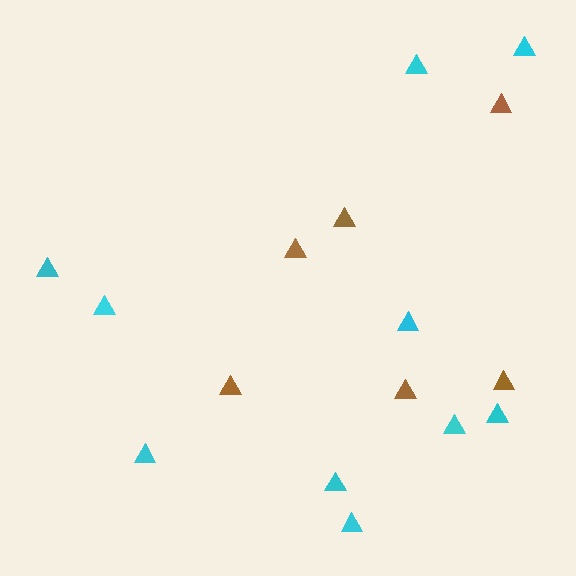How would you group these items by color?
There are 2 groups: one group of brown triangles (6) and one group of cyan triangles (10).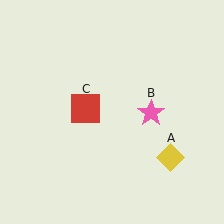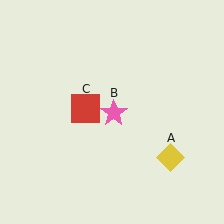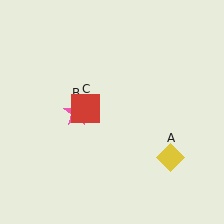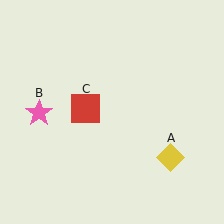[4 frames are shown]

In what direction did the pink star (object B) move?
The pink star (object B) moved left.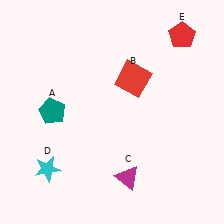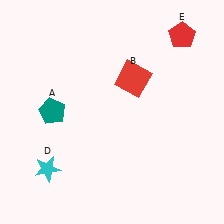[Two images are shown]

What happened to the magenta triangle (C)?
The magenta triangle (C) was removed in Image 2. It was in the bottom-right area of Image 1.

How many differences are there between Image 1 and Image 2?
There is 1 difference between the two images.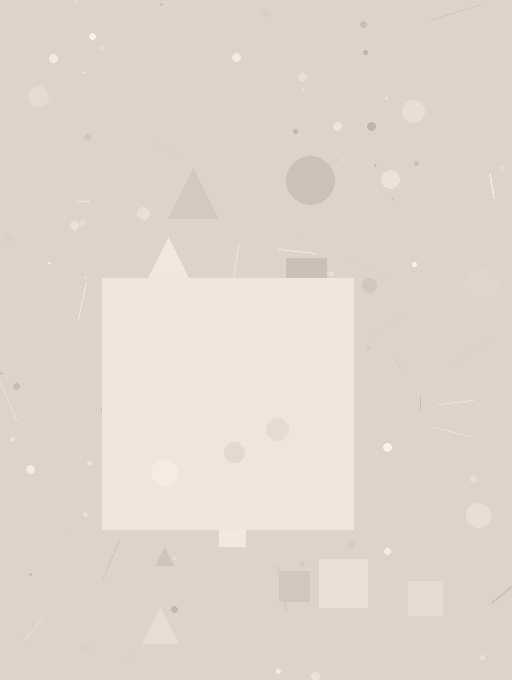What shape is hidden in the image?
A square is hidden in the image.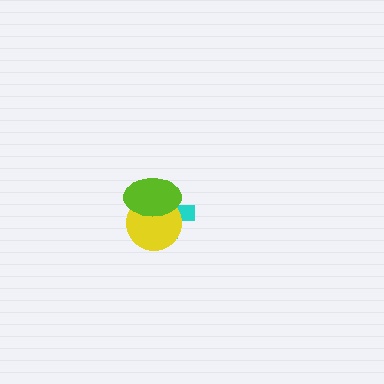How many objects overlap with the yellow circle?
2 objects overlap with the yellow circle.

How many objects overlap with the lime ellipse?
2 objects overlap with the lime ellipse.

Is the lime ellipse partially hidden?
No, no other shape covers it.